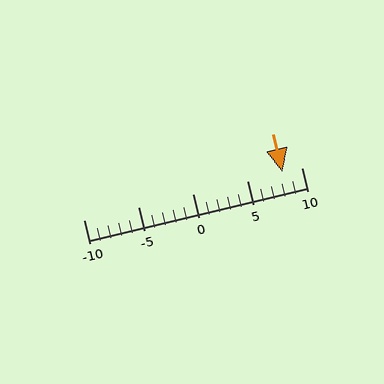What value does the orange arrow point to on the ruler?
The orange arrow points to approximately 8.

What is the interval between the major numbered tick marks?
The major tick marks are spaced 5 units apart.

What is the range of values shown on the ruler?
The ruler shows values from -10 to 10.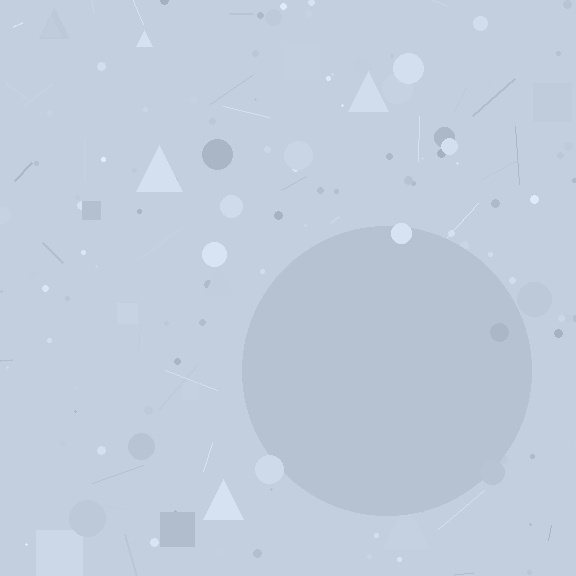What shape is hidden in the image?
A circle is hidden in the image.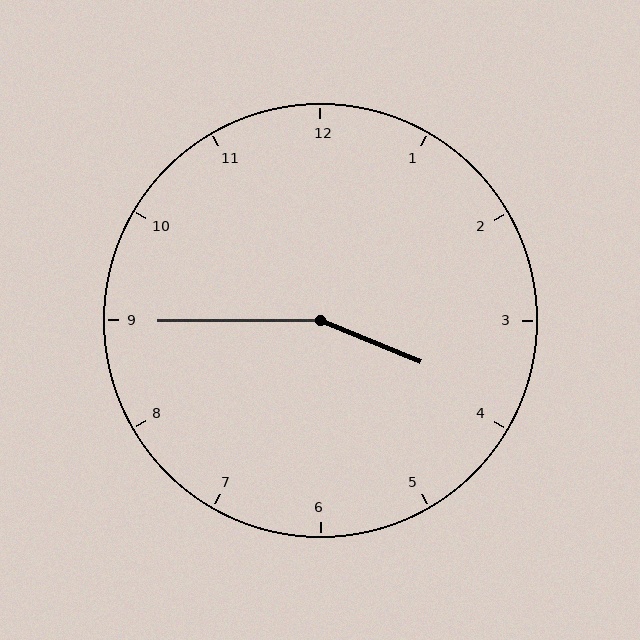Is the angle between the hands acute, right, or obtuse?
It is obtuse.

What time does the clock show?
3:45.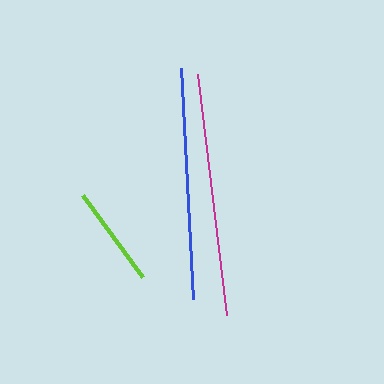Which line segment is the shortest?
The lime line is the shortest at approximately 101 pixels.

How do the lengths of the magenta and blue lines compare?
The magenta and blue lines are approximately the same length.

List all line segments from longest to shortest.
From longest to shortest: magenta, blue, lime.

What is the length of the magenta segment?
The magenta segment is approximately 242 pixels long.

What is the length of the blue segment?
The blue segment is approximately 231 pixels long.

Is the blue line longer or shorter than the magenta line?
The magenta line is longer than the blue line.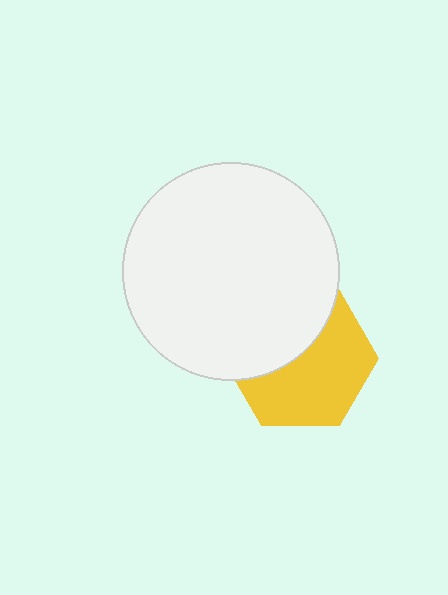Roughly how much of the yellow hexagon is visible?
About half of it is visible (roughly 58%).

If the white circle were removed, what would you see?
You would see the complete yellow hexagon.